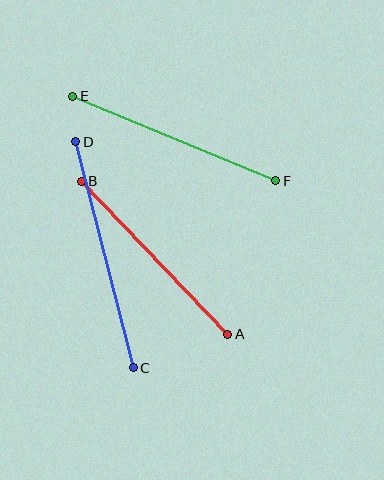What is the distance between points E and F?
The distance is approximately 220 pixels.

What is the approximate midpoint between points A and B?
The midpoint is at approximately (155, 258) pixels.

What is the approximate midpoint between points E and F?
The midpoint is at approximately (174, 138) pixels.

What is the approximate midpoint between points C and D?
The midpoint is at approximately (105, 255) pixels.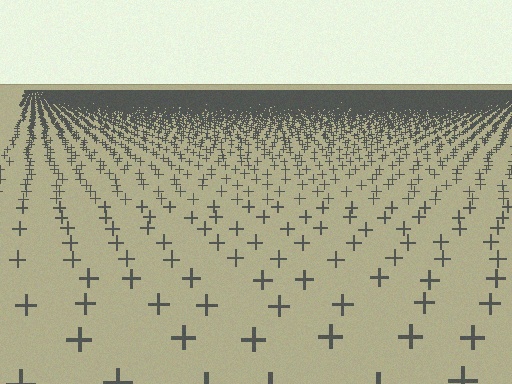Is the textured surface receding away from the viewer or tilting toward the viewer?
The surface is receding away from the viewer. Texture elements get smaller and denser toward the top.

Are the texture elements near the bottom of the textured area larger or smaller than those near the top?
Larger. Near the bottom, elements are closer to the viewer and appear at a bigger on-screen size.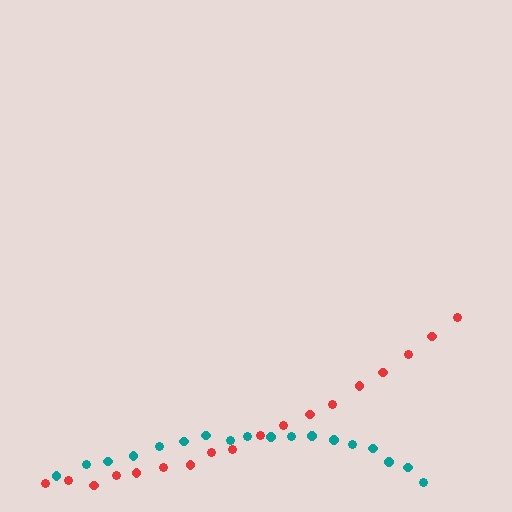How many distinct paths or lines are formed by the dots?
There are 2 distinct paths.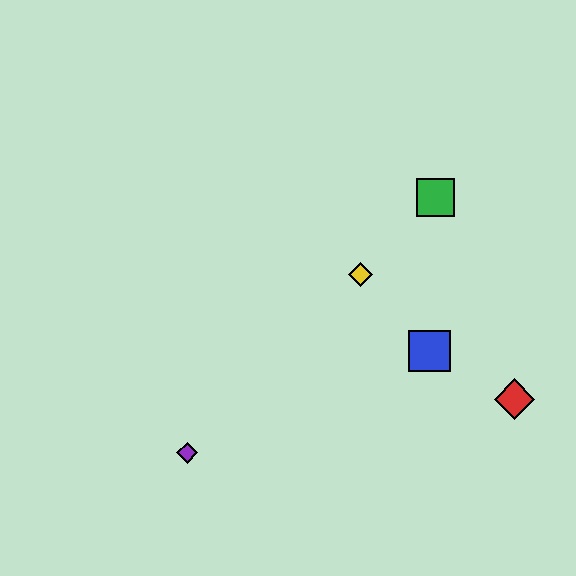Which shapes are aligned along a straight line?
The green square, the yellow diamond, the purple diamond are aligned along a straight line.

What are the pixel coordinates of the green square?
The green square is at (436, 197).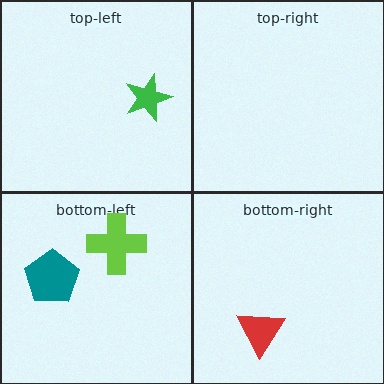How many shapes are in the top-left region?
1.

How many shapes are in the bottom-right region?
1.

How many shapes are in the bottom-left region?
2.